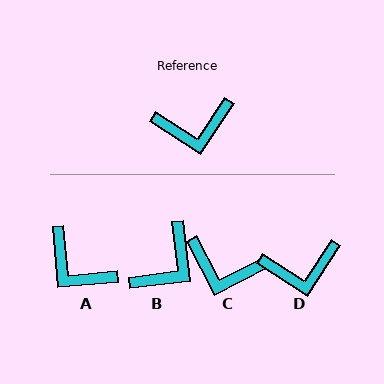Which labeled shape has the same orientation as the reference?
D.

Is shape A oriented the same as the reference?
No, it is off by about 52 degrees.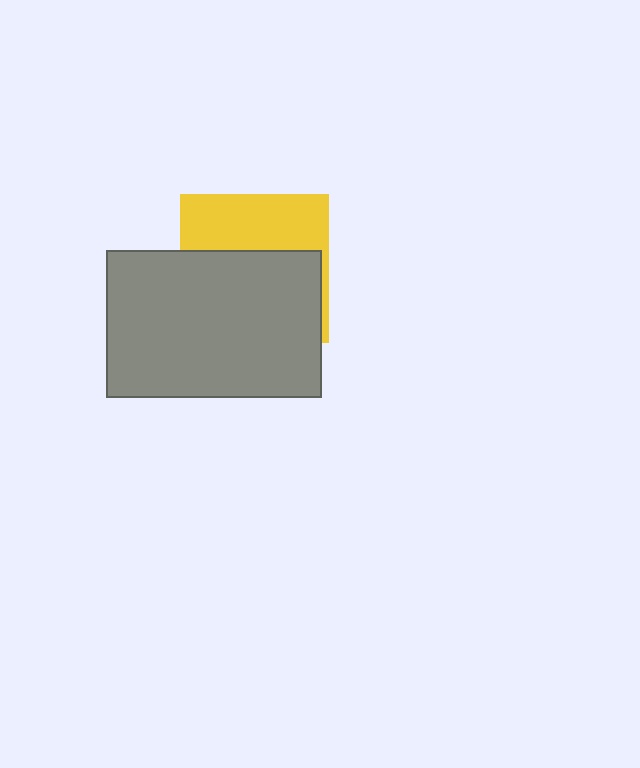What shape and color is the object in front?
The object in front is a gray rectangle.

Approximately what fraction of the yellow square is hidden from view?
Roughly 59% of the yellow square is hidden behind the gray rectangle.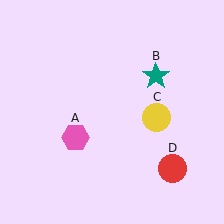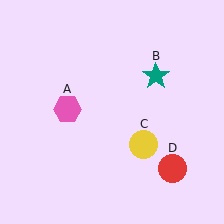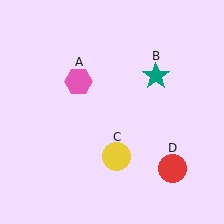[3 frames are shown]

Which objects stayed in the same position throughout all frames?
Teal star (object B) and red circle (object D) remained stationary.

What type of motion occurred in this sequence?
The pink hexagon (object A), yellow circle (object C) rotated clockwise around the center of the scene.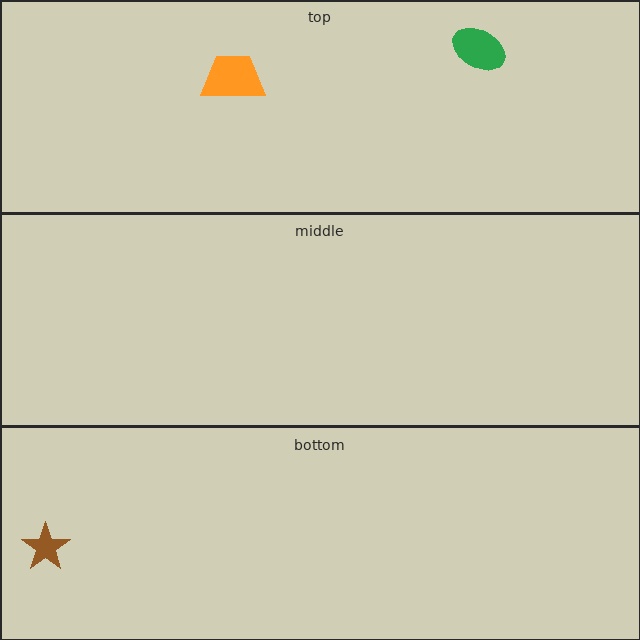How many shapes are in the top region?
2.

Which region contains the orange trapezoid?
The top region.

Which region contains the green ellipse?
The top region.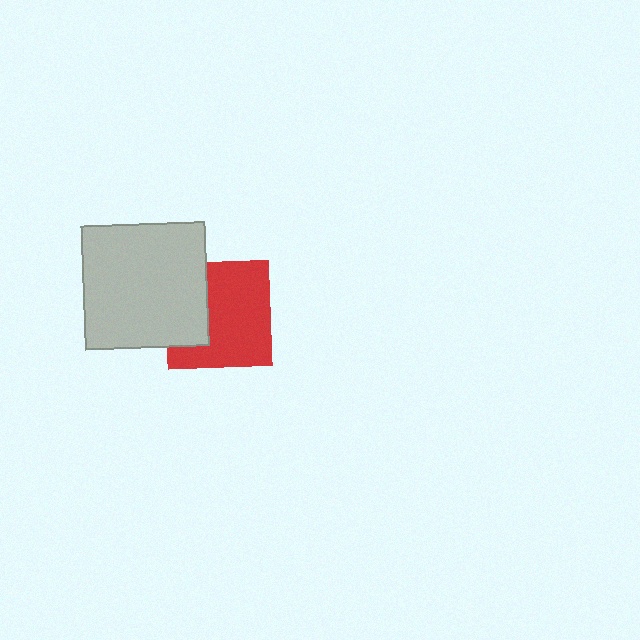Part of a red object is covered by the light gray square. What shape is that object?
It is a square.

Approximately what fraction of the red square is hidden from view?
Roughly 33% of the red square is hidden behind the light gray square.